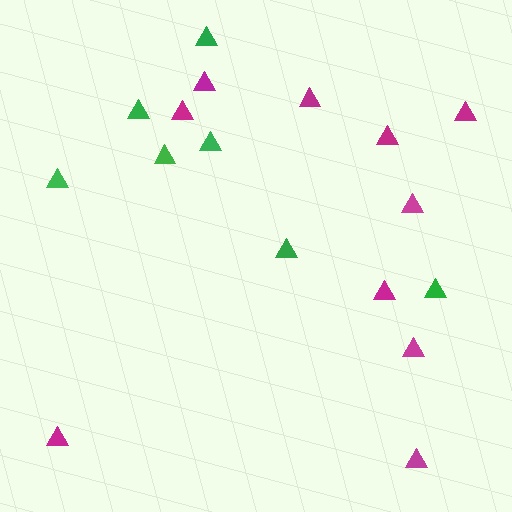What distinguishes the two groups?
There are 2 groups: one group of green triangles (7) and one group of magenta triangles (10).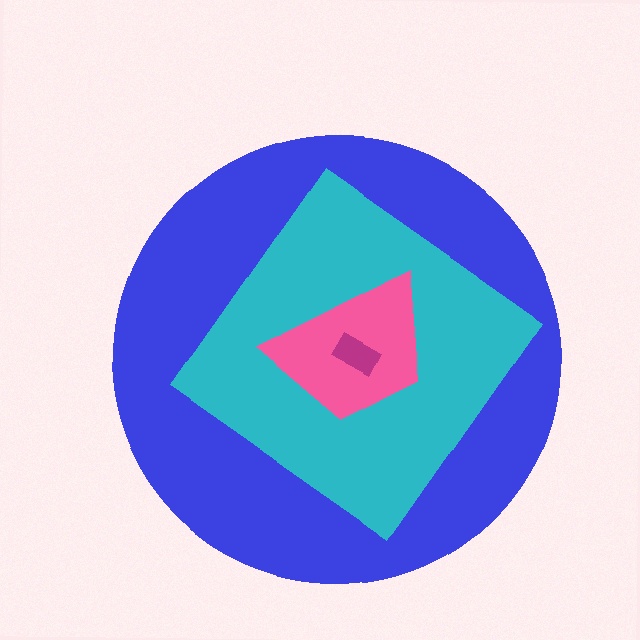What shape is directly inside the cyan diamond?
The pink trapezoid.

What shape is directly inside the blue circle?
The cyan diamond.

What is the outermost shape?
The blue circle.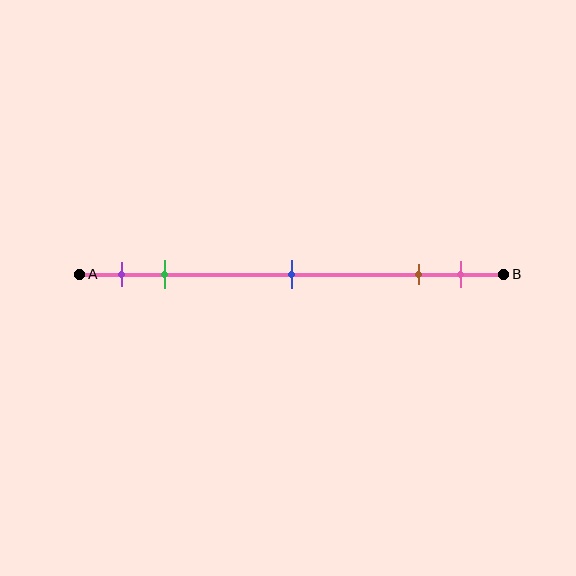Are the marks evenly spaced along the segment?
No, the marks are not evenly spaced.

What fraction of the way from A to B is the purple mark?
The purple mark is approximately 10% (0.1) of the way from A to B.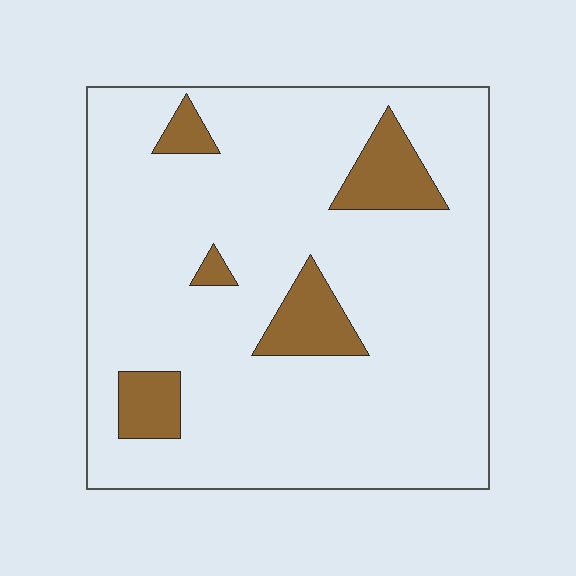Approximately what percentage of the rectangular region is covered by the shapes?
Approximately 10%.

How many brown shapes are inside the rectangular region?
5.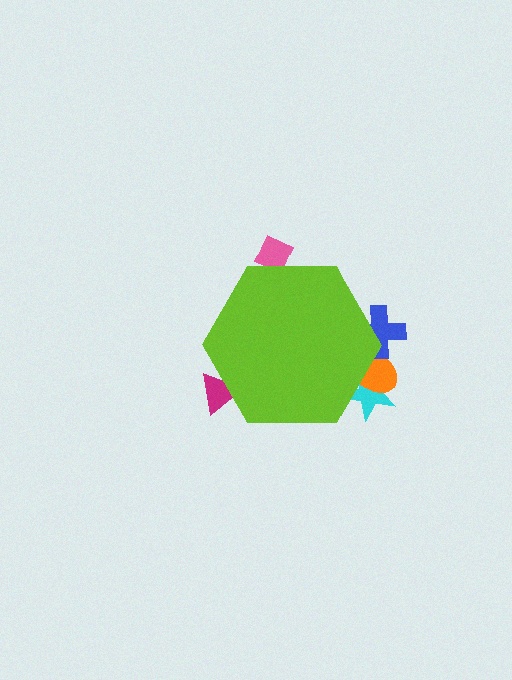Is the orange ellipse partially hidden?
Yes, the orange ellipse is partially hidden behind the lime hexagon.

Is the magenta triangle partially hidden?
Yes, the magenta triangle is partially hidden behind the lime hexagon.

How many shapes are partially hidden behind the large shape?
5 shapes are partially hidden.